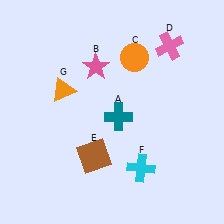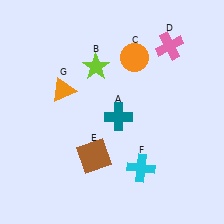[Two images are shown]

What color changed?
The star (B) changed from pink in Image 1 to lime in Image 2.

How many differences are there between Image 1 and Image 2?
There is 1 difference between the two images.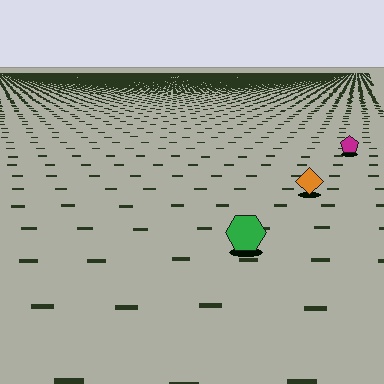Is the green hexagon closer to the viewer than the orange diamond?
Yes. The green hexagon is closer — you can tell from the texture gradient: the ground texture is coarser near it.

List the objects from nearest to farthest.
From nearest to farthest: the green hexagon, the orange diamond, the magenta pentagon.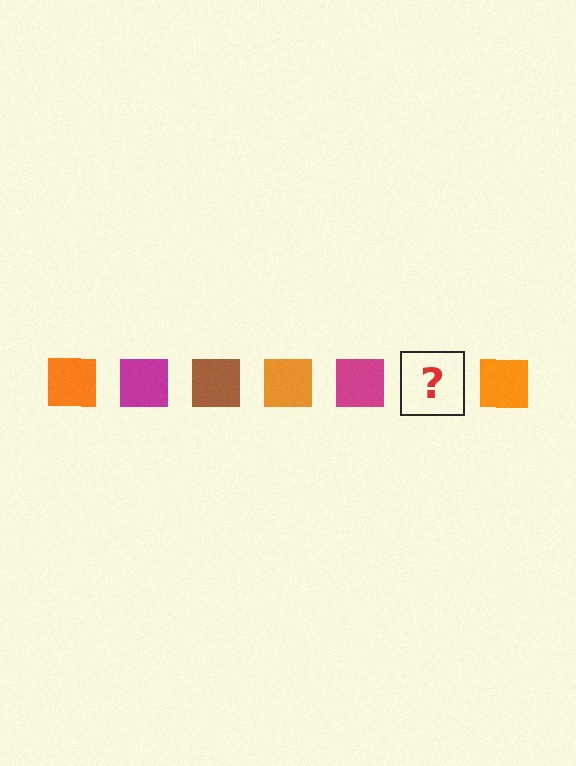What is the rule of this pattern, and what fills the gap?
The rule is that the pattern cycles through orange, magenta, brown squares. The gap should be filled with a brown square.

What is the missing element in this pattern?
The missing element is a brown square.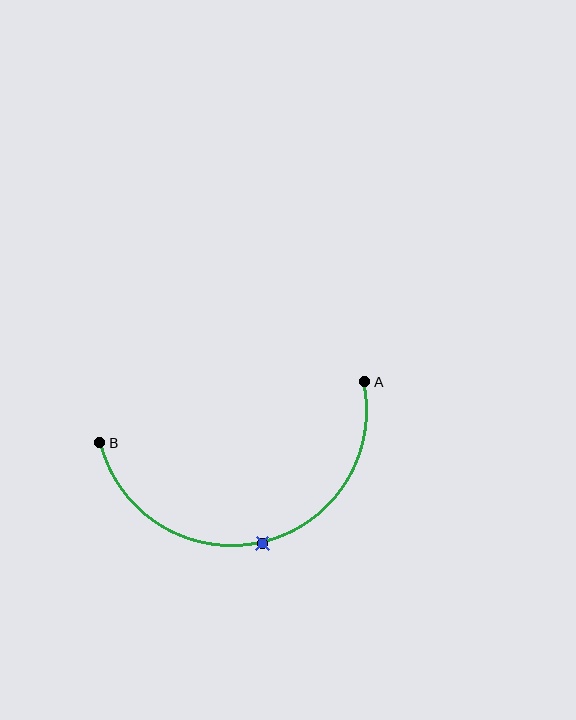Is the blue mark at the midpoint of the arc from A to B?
Yes. The blue mark lies on the arc at equal arc-length from both A and B — it is the arc midpoint.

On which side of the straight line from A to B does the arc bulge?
The arc bulges below the straight line connecting A and B.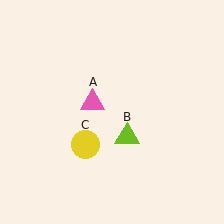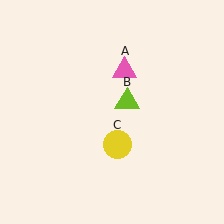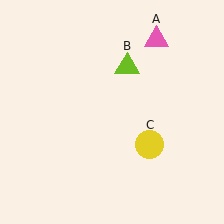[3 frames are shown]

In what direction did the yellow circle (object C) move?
The yellow circle (object C) moved right.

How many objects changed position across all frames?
3 objects changed position: pink triangle (object A), lime triangle (object B), yellow circle (object C).